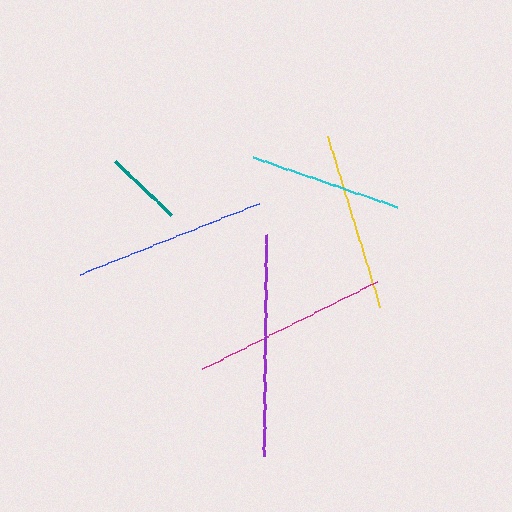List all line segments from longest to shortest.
From longest to shortest: purple, magenta, blue, yellow, cyan, teal.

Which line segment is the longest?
The purple line is the longest at approximately 221 pixels.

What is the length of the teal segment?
The teal segment is approximately 78 pixels long.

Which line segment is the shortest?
The teal line is the shortest at approximately 78 pixels.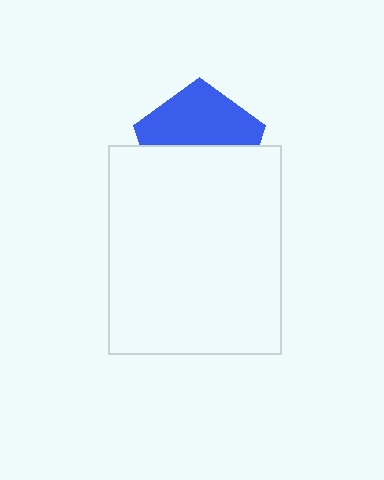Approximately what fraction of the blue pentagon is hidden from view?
Roughly 50% of the blue pentagon is hidden behind the white rectangle.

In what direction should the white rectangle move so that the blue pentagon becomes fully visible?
The white rectangle should move down. That is the shortest direction to clear the overlap and leave the blue pentagon fully visible.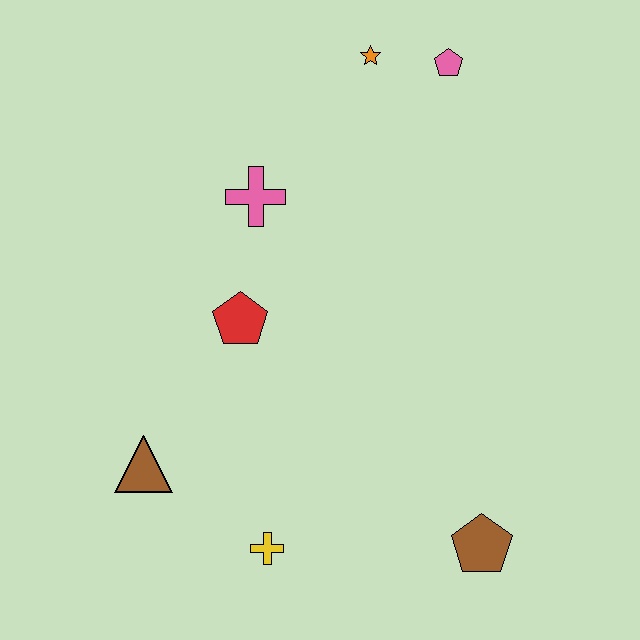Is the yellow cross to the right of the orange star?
No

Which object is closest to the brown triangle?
The yellow cross is closest to the brown triangle.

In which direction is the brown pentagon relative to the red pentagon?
The brown pentagon is to the right of the red pentagon.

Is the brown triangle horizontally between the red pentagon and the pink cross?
No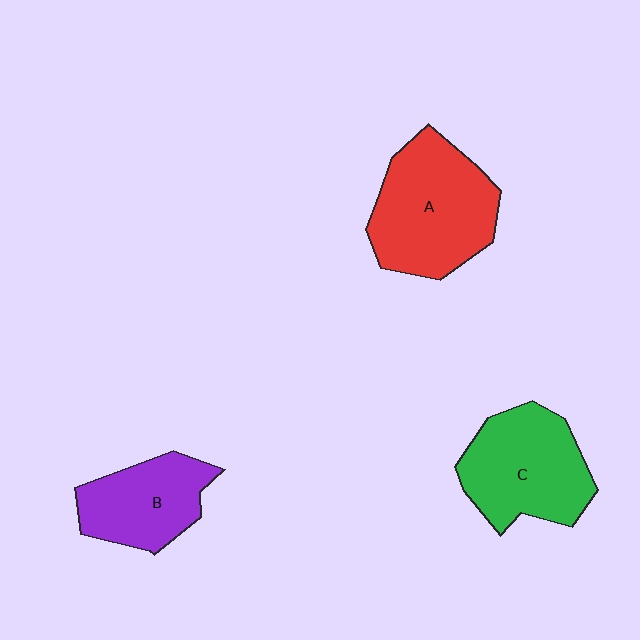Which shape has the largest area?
Shape A (red).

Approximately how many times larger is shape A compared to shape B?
Approximately 1.5 times.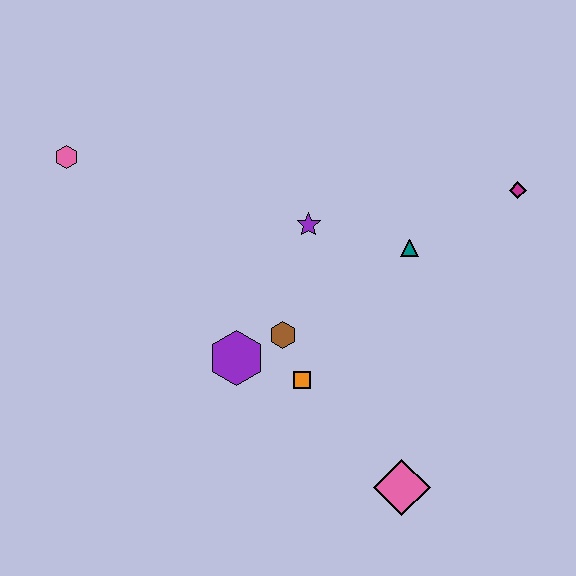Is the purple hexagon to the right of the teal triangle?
No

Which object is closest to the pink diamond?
The orange square is closest to the pink diamond.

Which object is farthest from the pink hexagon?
The pink diamond is farthest from the pink hexagon.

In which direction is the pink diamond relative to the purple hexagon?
The pink diamond is to the right of the purple hexagon.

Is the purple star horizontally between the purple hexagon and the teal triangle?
Yes